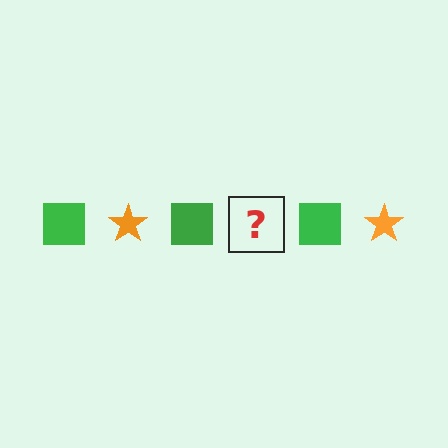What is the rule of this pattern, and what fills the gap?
The rule is that the pattern alternates between green square and orange star. The gap should be filled with an orange star.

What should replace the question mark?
The question mark should be replaced with an orange star.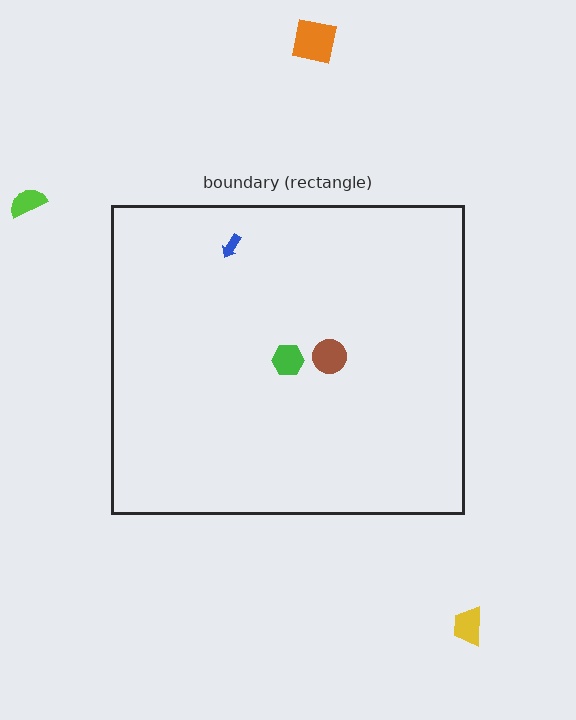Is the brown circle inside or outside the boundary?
Inside.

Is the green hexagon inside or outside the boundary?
Inside.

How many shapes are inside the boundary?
3 inside, 3 outside.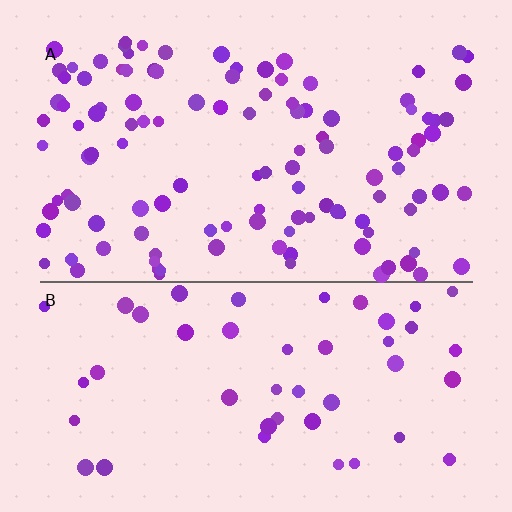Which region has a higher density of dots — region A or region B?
A (the top).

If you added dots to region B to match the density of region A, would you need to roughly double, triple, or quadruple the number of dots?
Approximately double.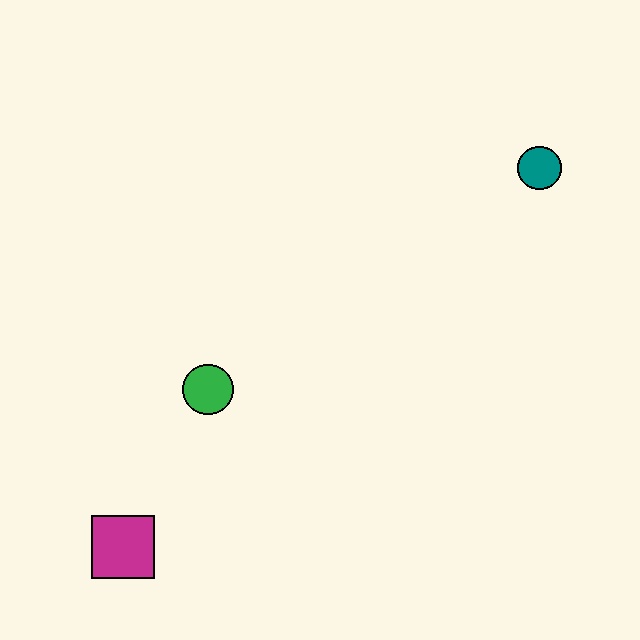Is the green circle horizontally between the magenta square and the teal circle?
Yes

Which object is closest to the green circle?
The magenta square is closest to the green circle.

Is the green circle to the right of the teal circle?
No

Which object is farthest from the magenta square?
The teal circle is farthest from the magenta square.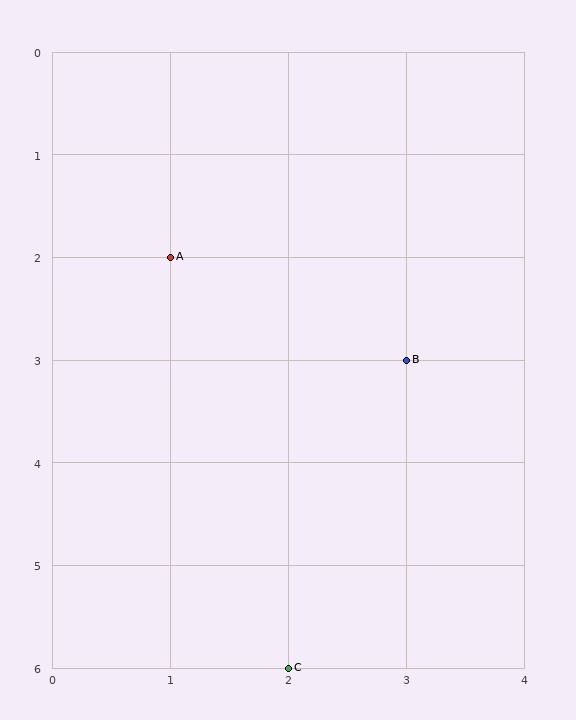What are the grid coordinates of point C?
Point C is at grid coordinates (2, 6).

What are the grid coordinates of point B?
Point B is at grid coordinates (3, 3).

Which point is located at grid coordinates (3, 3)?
Point B is at (3, 3).